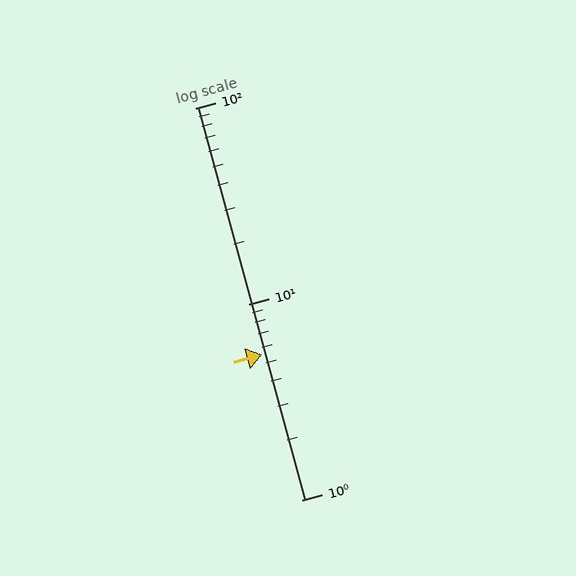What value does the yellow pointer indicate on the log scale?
The pointer indicates approximately 5.5.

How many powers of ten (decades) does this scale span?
The scale spans 2 decades, from 1 to 100.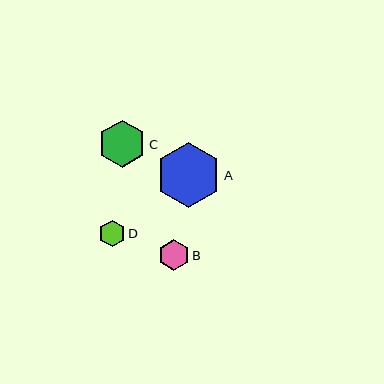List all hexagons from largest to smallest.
From largest to smallest: A, C, B, D.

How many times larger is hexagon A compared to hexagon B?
Hexagon A is approximately 2.1 times the size of hexagon B.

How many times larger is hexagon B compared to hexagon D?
Hexagon B is approximately 1.1 times the size of hexagon D.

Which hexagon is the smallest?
Hexagon D is the smallest with a size of approximately 27 pixels.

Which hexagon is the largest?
Hexagon A is the largest with a size of approximately 65 pixels.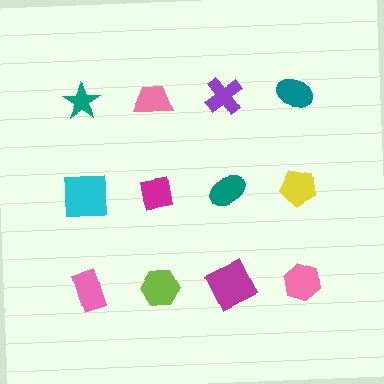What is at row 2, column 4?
A yellow pentagon.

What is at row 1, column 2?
A pink trapezoid.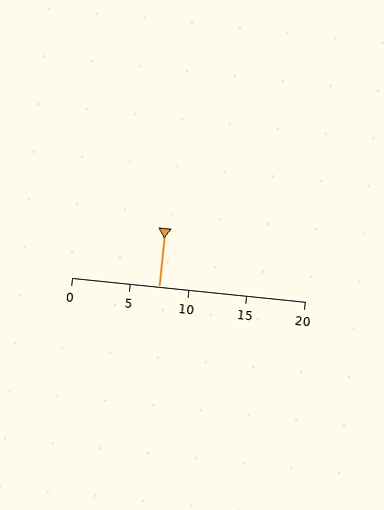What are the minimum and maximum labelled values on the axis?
The axis runs from 0 to 20.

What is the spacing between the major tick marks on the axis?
The major ticks are spaced 5 apart.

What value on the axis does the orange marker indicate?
The marker indicates approximately 7.5.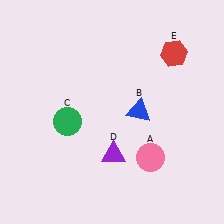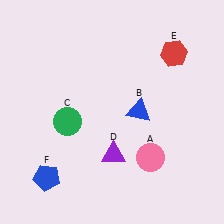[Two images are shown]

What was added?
A blue pentagon (F) was added in Image 2.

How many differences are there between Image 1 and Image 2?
There is 1 difference between the two images.